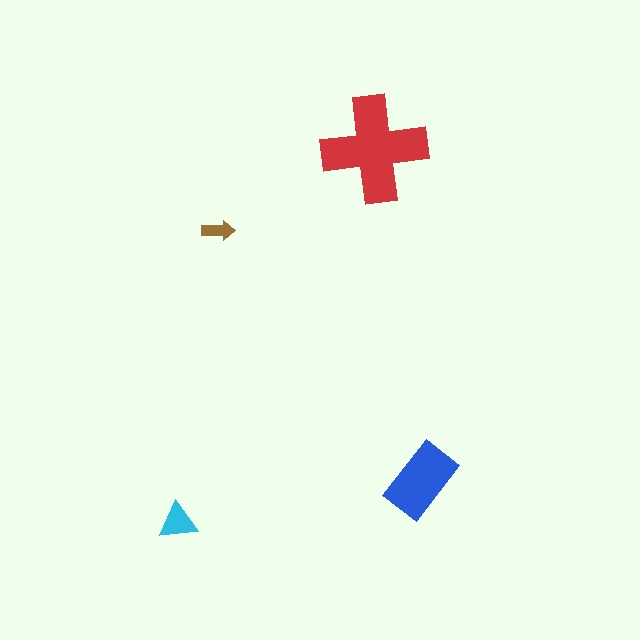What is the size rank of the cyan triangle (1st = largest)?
3rd.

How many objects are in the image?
There are 4 objects in the image.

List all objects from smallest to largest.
The brown arrow, the cyan triangle, the blue rectangle, the red cross.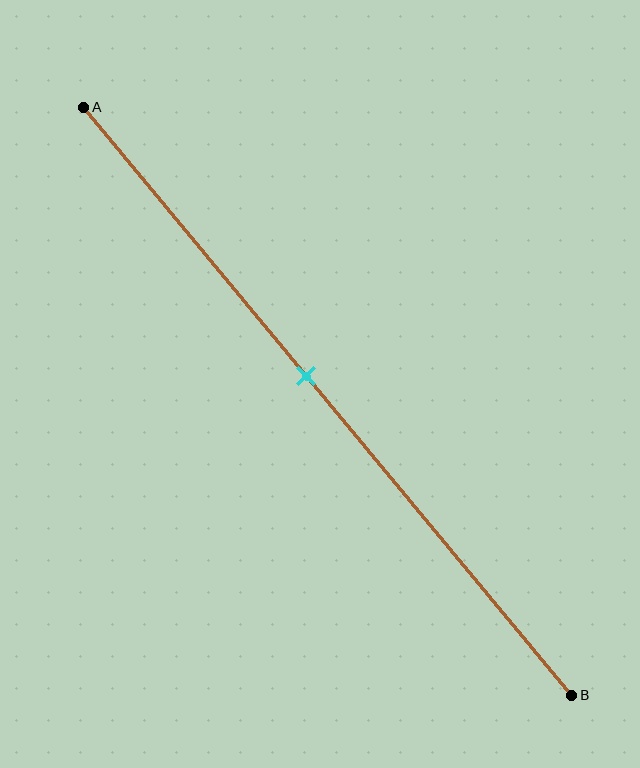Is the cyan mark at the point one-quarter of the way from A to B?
No, the mark is at about 45% from A, not at the 25% one-quarter point.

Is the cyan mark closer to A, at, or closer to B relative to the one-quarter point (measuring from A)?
The cyan mark is closer to point B than the one-quarter point of segment AB.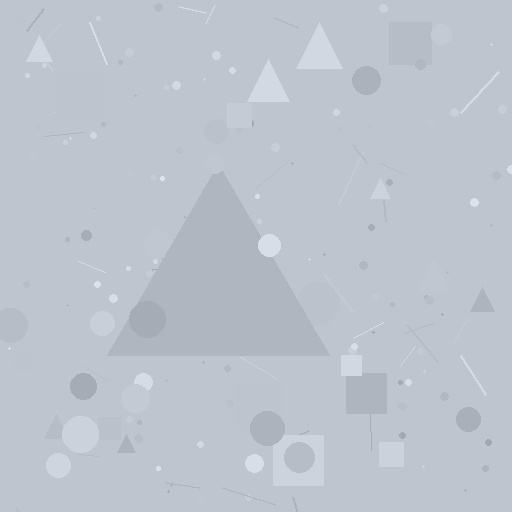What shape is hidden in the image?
A triangle is hidden in the image.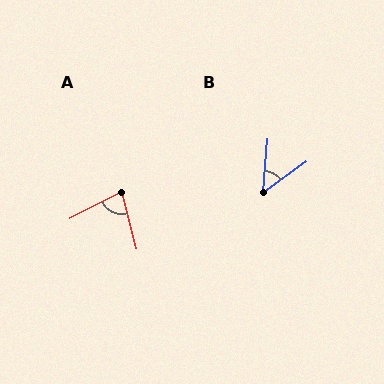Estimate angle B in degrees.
Approximately 50 degrees.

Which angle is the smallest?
B, at approximately 50 degrees.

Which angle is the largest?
A, at approximately 77 degrees.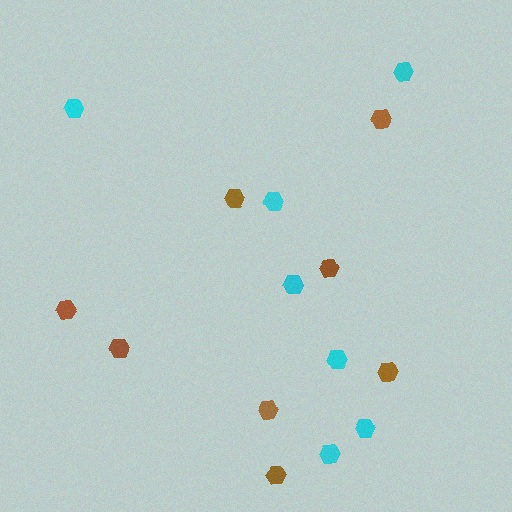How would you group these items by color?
There are 2 groups: one group of brown hexagons (8) and one group of cyan hexagons (7).